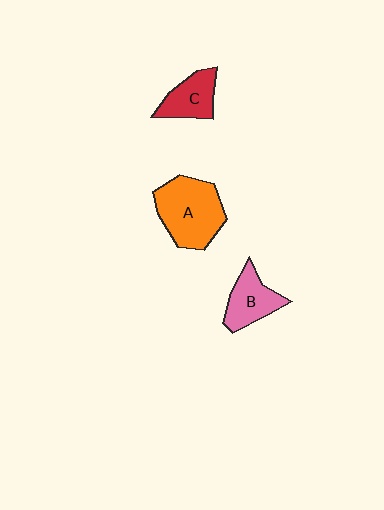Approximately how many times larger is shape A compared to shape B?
Approximately 1.7 times.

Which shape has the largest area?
Shape A (orange).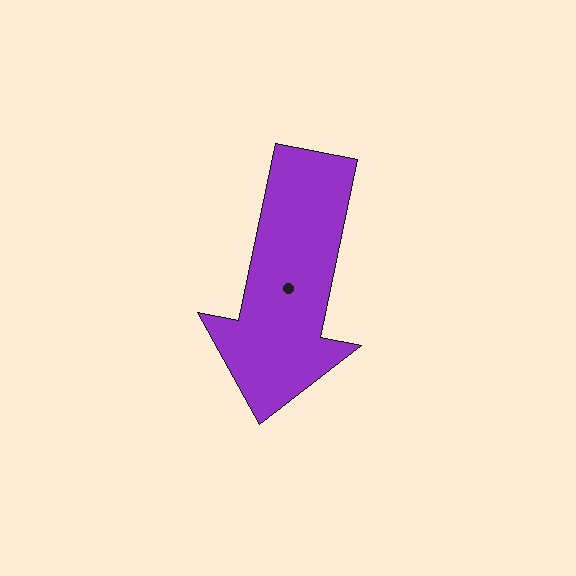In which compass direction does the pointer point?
South.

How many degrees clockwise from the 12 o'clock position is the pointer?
Approximately 192 degrees.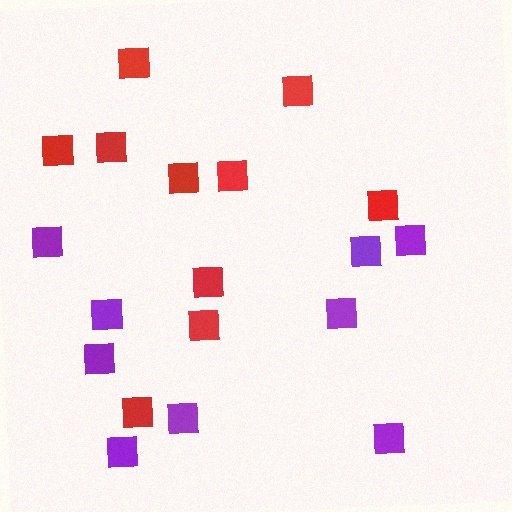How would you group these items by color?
There are 2 groups: one group of red squares (10) and one group of purple squares (9).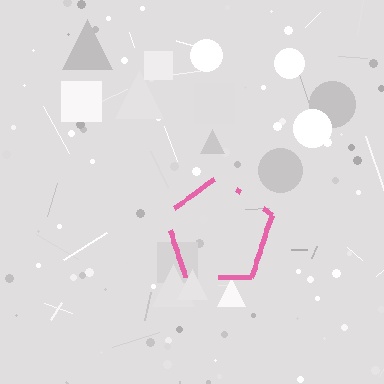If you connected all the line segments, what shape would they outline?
They would outline a pentagon.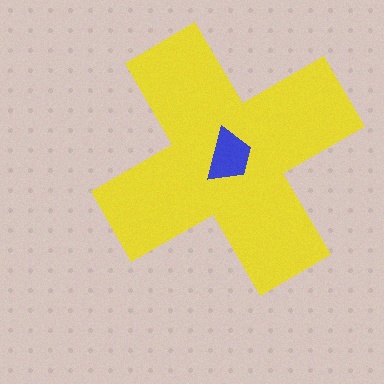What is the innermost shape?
The blue trapezoid.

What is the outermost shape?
The yellow cross.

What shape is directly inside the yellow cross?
The blue trapezoid.